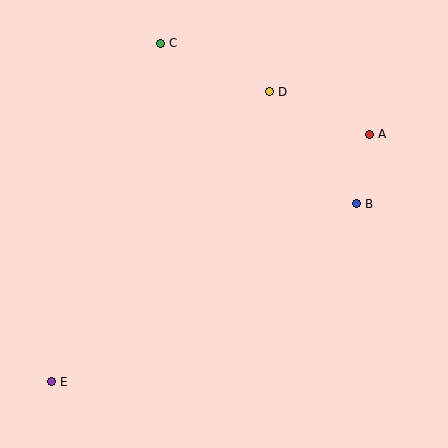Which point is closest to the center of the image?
Point B at (357, 204) is closest to the center.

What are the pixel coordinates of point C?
Point C is at (161, 43).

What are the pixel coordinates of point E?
Point E is at (52, 382).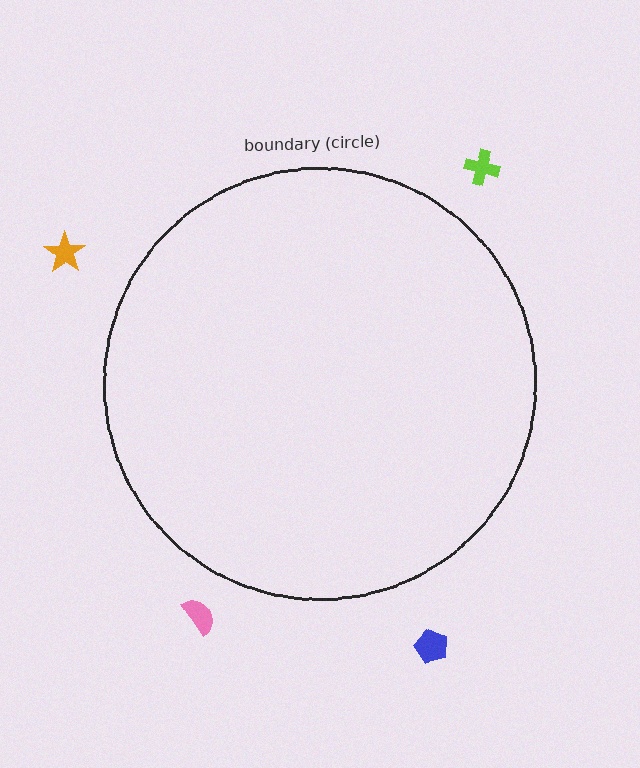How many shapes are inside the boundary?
0 inside, 4 outside.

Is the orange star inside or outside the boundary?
Outside.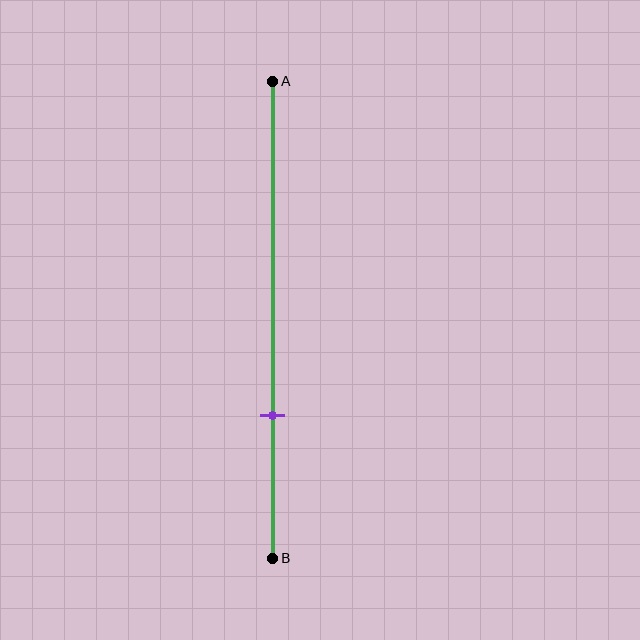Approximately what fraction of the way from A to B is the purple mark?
The purple mark is approximately 70% of the way from A to B.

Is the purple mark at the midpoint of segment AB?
No, the mark is at about 70% from A, not at the 50% midpoint.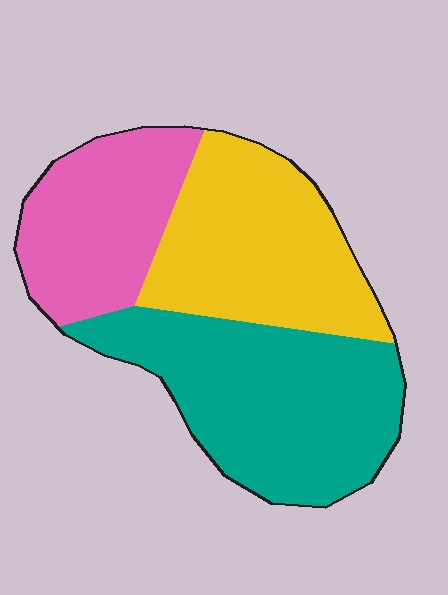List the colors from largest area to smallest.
From largest to smallest: teal, yellow, pink.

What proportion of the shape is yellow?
Yellow covers 33% of the shape.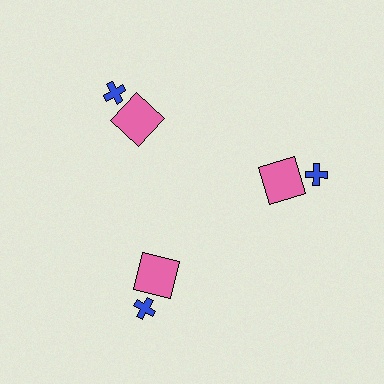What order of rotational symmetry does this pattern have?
This pattern has 3-fold rotational symmetry.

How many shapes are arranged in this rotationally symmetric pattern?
There are 6 shapes, arranged in 3 groups of 2.